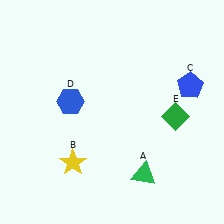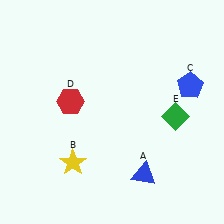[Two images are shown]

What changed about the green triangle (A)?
In Image 1, A is green. In Image 2, it changed to blue.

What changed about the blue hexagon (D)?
In Image 1, D is blue. In Image 2, it changed to red.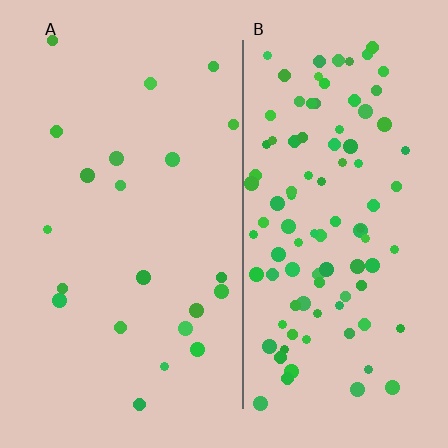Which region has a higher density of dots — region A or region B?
B (the right).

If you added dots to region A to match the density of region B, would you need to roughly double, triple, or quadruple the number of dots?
Approximately quadruple.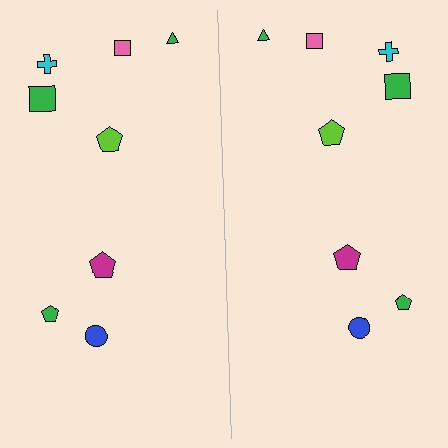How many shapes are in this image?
There are 16 shapes in this image.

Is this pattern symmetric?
Yes, this pattern has bilateral (reflection) symmetry.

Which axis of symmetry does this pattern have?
The pattern has a vertical axis of symmetry running through the center of the image.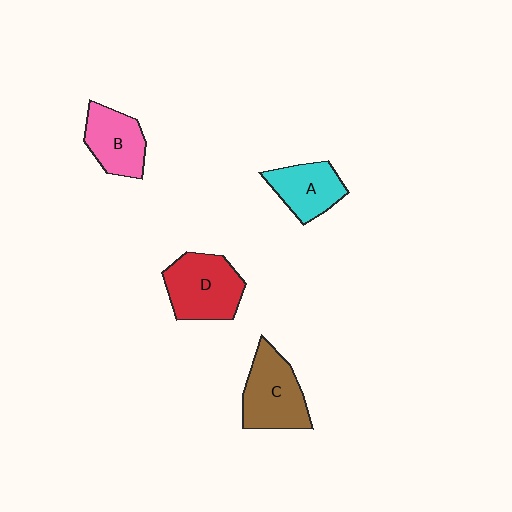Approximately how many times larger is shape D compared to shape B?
Approximately 1.3 times.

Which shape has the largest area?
Shape D (red).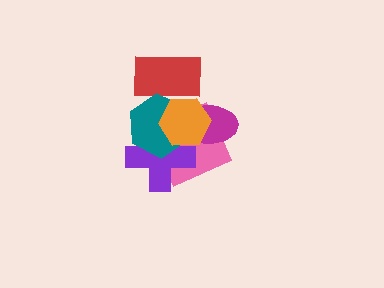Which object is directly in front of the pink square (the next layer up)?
The purple cross is directly in front of the pink square.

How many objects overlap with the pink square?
4 objects overlap with the pink square.